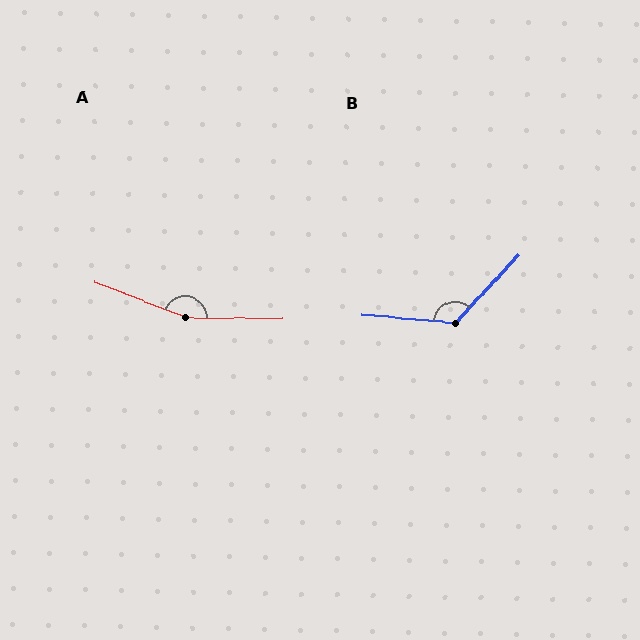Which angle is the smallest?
B, at approximately 128 degrees.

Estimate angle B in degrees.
Approximately 128 degrees.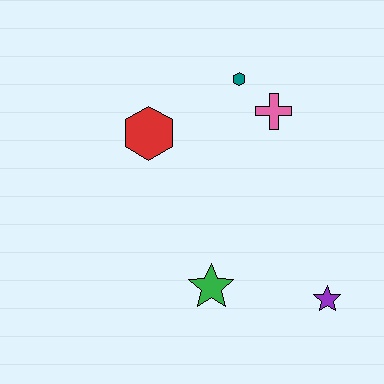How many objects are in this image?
There are 5 objects.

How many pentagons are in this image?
There are no pentagons.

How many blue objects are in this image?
There are no blue objects.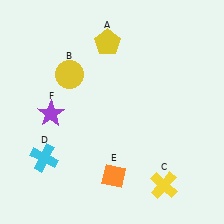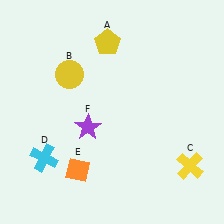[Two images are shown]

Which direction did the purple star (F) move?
The purple star (F) moved right.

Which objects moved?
The objects that moved are: the yellow cross (C), the orange diamond (E), the purple star (F).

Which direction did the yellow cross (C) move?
The yellow cross (C) moved right.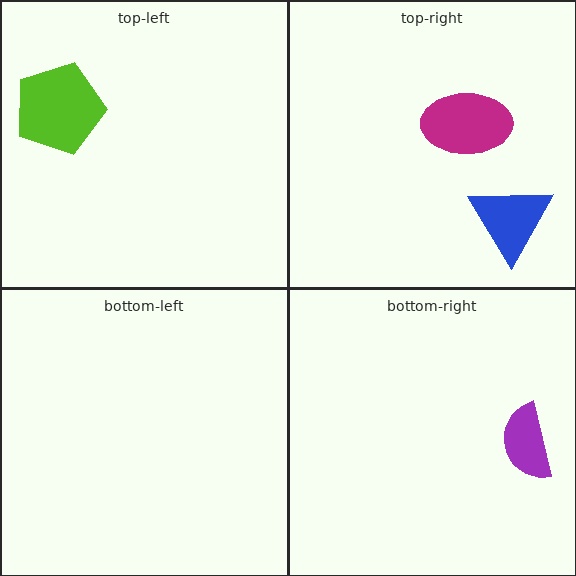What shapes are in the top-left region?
The lime pentagon.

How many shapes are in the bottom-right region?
1.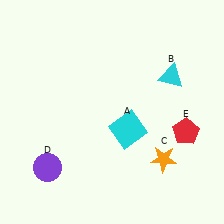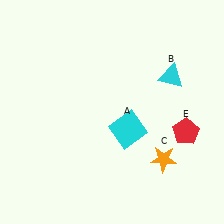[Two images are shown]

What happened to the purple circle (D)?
The purple circle (D) was removed in Image 2. It was in the bottom-left area of Image 1.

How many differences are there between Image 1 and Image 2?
There is 1 difference between the two images.